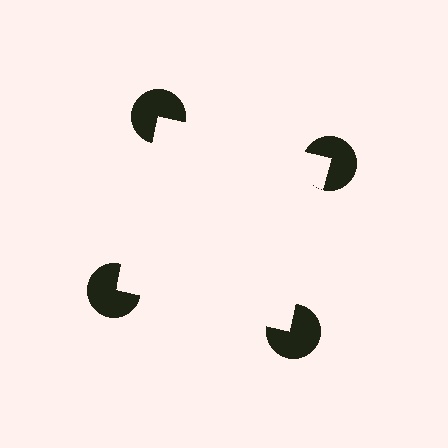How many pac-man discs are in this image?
There are 4 — one at each vertex of the illusory square.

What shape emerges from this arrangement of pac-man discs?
An illusory square — its edges are inferred from the aligned wedge cuts in the pac-man discs, not physically drawn.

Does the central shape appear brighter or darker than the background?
It typically appears slightly brighter than the background, even though no actual brightness change is drawn.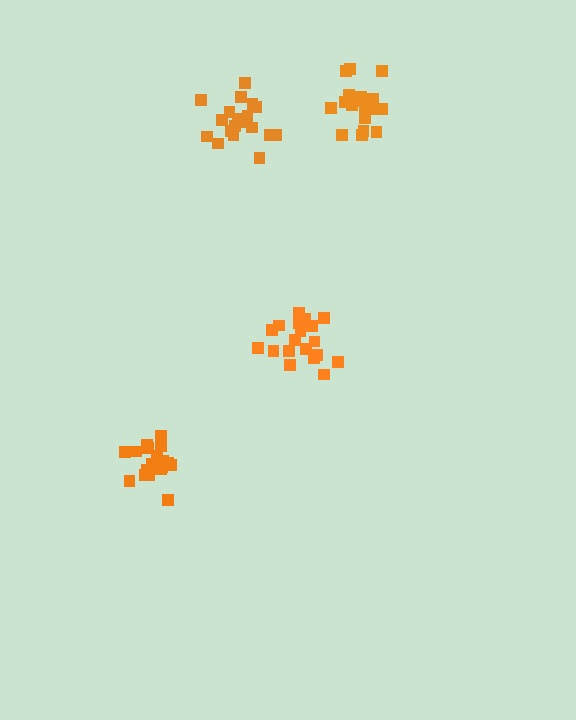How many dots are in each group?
Group 1: 19 dots, Group 2: 19 dots, Group 3: 20 dots, Group 4: 20 dots (78 total).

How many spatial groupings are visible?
There are 4 spatial groupings.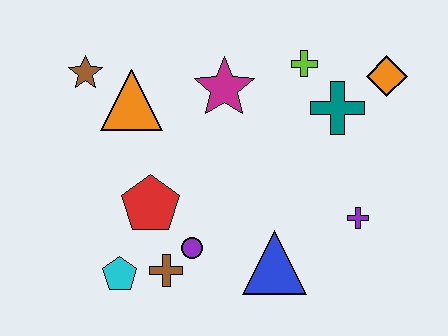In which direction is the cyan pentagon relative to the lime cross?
The cyan pentagon is below the lime cross.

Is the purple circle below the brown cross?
No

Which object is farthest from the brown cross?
The orange diamond is farthest from the brown cross.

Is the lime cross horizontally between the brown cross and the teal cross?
Yes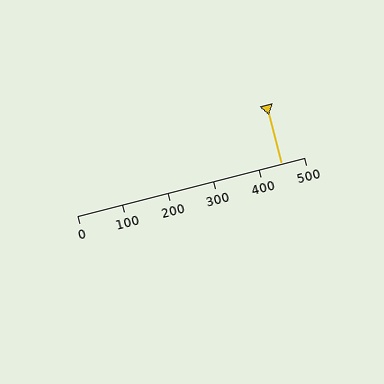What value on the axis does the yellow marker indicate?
The marker indicates approximately 450.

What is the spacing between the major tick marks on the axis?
The major ticks are spaced 100 apart.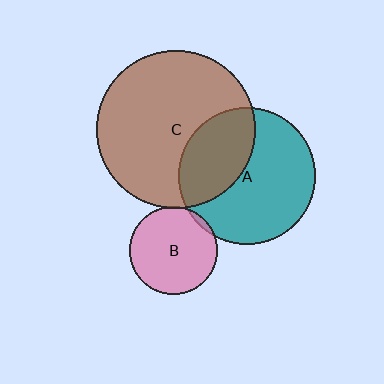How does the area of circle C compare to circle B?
Approximately 3.3 times.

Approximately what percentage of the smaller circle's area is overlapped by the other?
Approximately 5%.